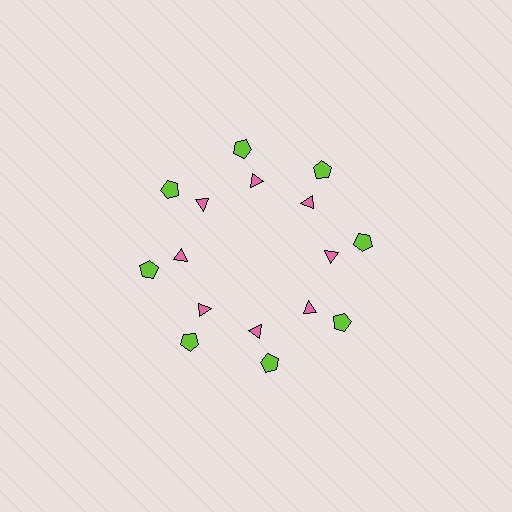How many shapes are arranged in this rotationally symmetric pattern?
There are 16 shapes, arranged in 8 groups of 2.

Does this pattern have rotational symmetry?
Yes, this pattern has 8-fold rotational symmetry. It looks the same after rotating 45 degrees around the center.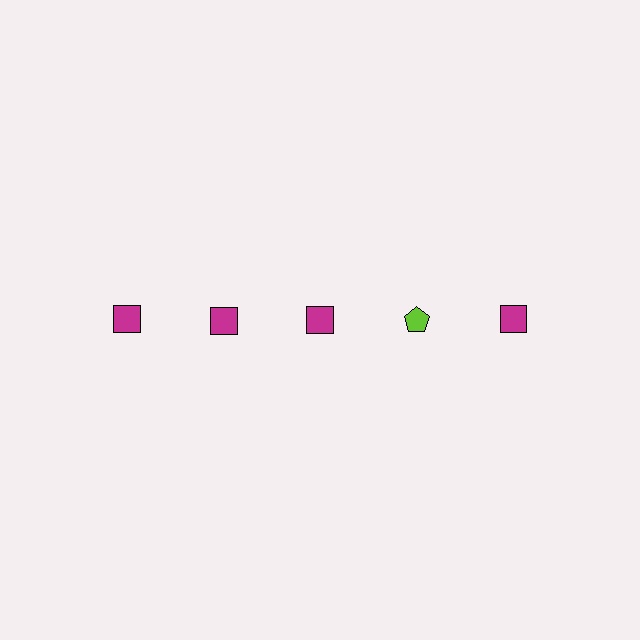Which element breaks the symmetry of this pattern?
The lime pentagon in the top row, second from right column breaks the symmetry. All other shapes are magenta squares.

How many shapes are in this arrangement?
There are 5 shapes arranged in a grid pattern.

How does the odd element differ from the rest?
It differs in both color (lime instead of magenta) and shape (pentagon instead of square).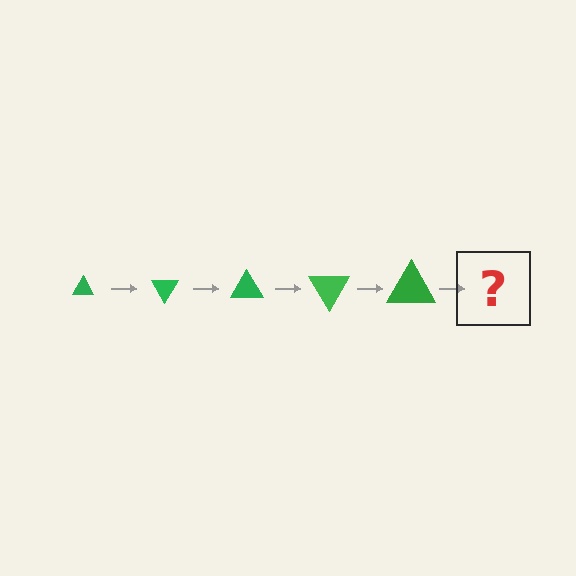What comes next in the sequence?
The next element should be a triangle, larger than the previous one and rotated 300 degrees from the start.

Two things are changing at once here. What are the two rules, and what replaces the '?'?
The two rules are that the triangle grows larger each step and it rotates 60 degrees each step. The '?' should be a triangle, larger than the previous one and rotated 300 degrees from the start.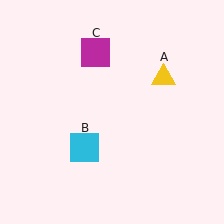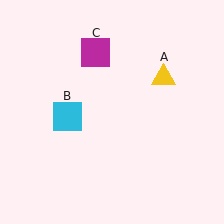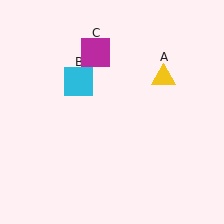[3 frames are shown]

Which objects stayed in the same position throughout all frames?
Yellow triangle (object A) and magenta square (object C) remained stationary.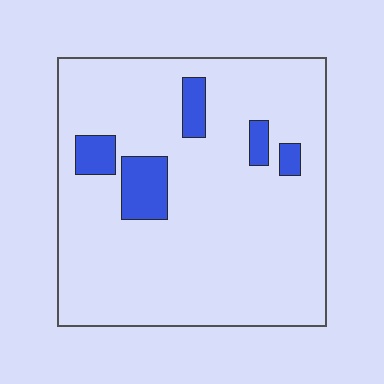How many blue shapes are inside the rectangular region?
5.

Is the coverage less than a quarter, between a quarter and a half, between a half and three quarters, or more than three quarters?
Less than a quarter.